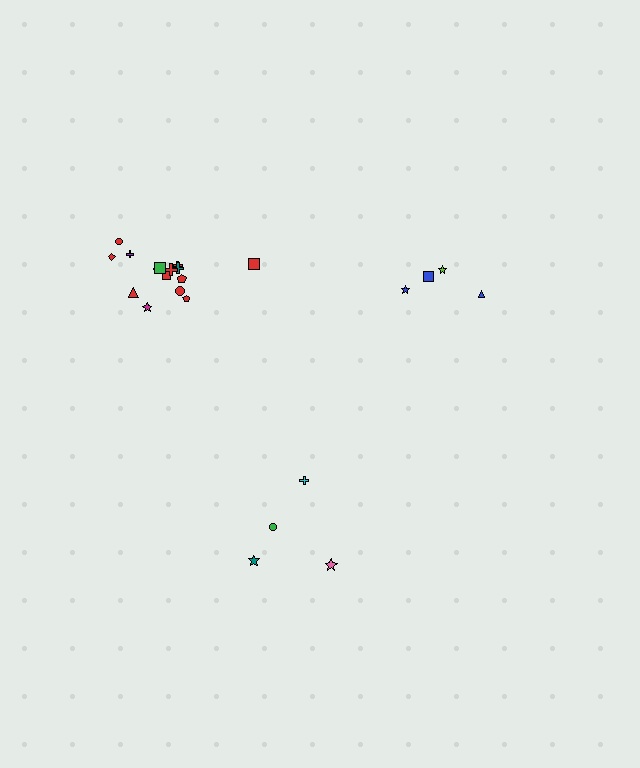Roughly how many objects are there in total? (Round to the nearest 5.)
Roughly 25 objects in total.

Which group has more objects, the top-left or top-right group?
The top-left group.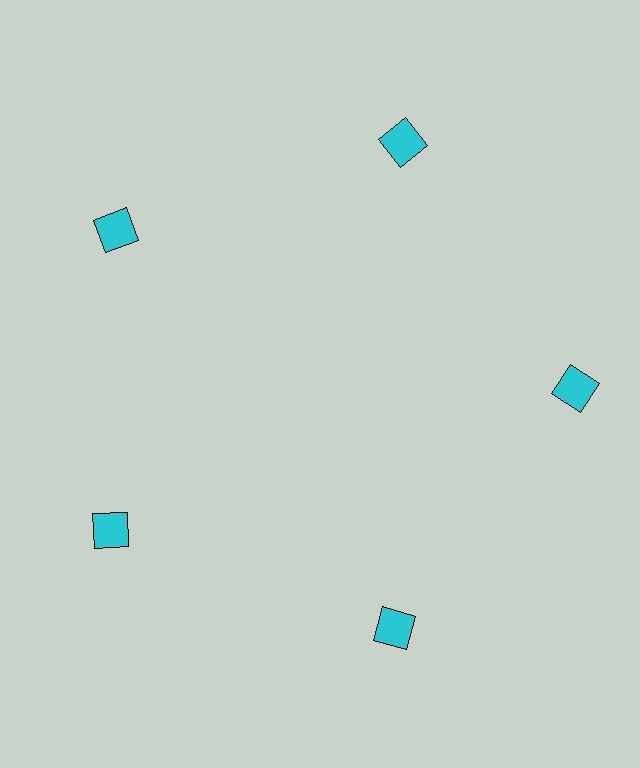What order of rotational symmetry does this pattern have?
This pattern has 5-fold rotational symmetry.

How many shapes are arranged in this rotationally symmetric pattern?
There are 5 shapes, arranged in 5 groups of 1.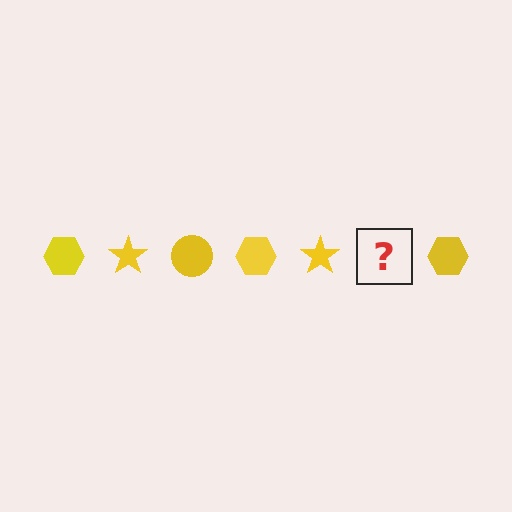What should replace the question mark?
The question mark should be replaced with a yellow circle.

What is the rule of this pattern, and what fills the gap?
The rule is that the pattern cycles through hexagon, star, circle shapes in yellow. The gap should be filled with a yellow circle.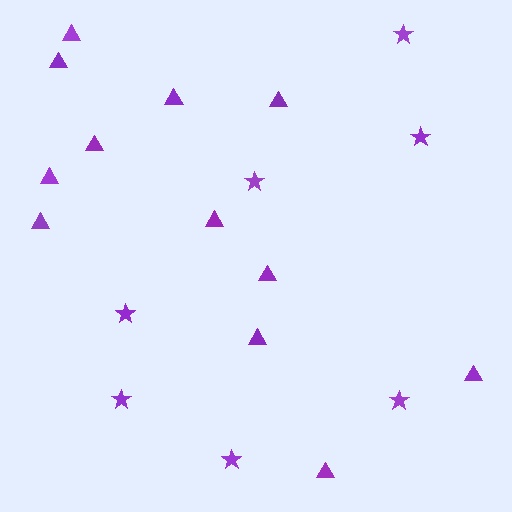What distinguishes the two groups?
There are 2 groups: one group of triangles (12) and one group of stars (7).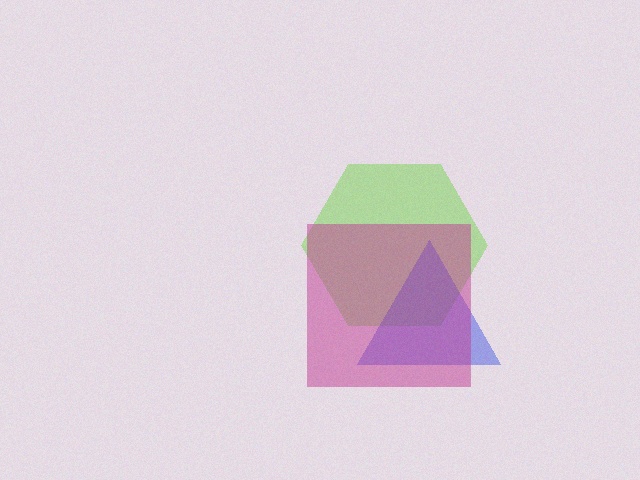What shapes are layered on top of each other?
The layered shapes are: a lime hexagon, a blue triangle, a magenta square.